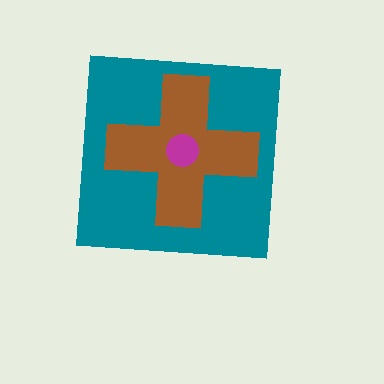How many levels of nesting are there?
3.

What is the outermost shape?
The teal square.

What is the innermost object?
The magenta circle.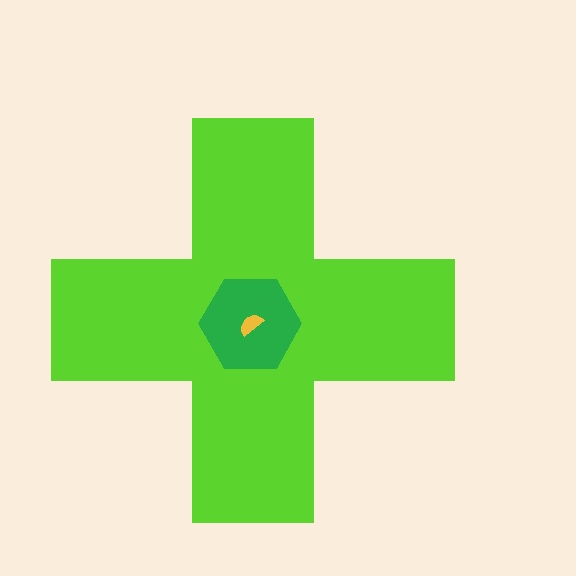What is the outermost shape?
The lime cross.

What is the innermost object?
The yellow semicircle.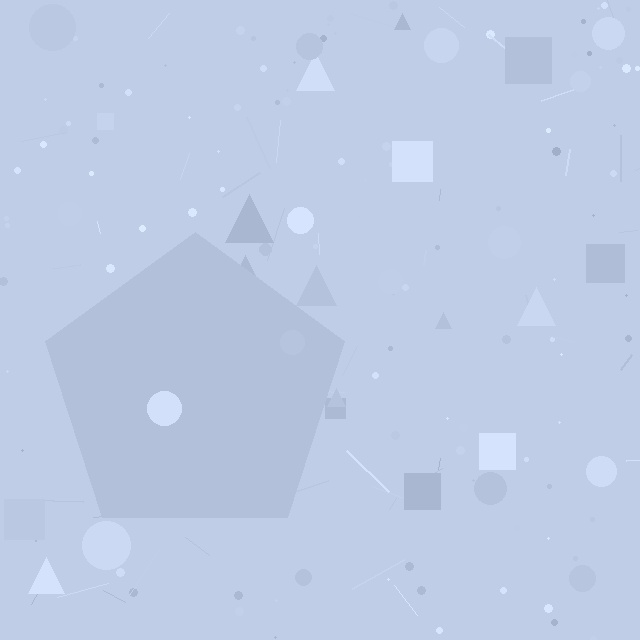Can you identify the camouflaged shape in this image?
The camouflaged shape is a pentagon.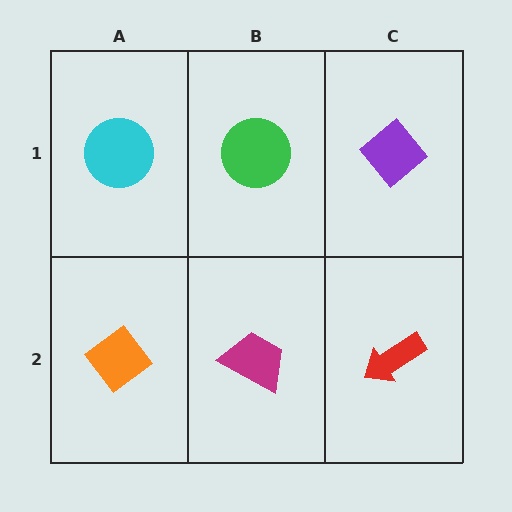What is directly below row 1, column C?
A red arrow.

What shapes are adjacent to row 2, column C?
A purple diamond (row 1, column C), a magenta trapezoid (row 2, column B).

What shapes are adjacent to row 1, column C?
A red arrow (row 2, column C), a green circle (row 1, column B).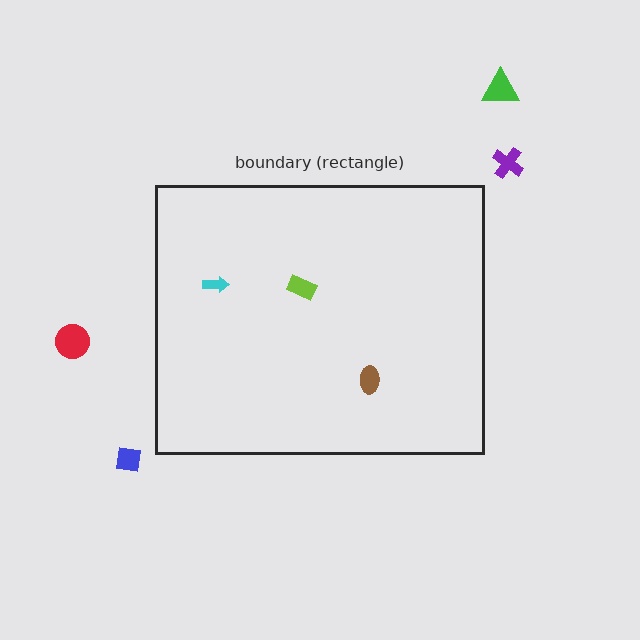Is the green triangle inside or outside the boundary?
Outside.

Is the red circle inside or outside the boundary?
Outside.